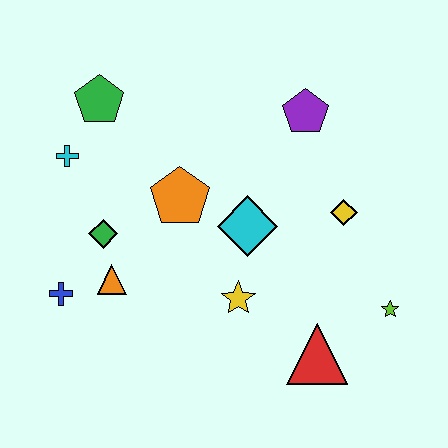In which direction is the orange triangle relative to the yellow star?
The orange triangle is to the left of the yellow star.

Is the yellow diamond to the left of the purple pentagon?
No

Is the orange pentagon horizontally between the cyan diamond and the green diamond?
Yes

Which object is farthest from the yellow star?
The green pentagon is farthest from the yellow star.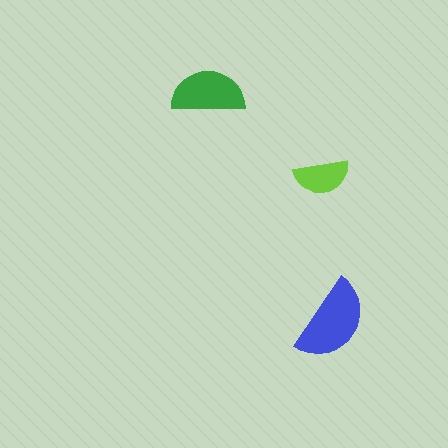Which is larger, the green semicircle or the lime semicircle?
The green one.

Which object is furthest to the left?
The green semicircle is leftmost.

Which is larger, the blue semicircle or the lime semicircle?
The blue one.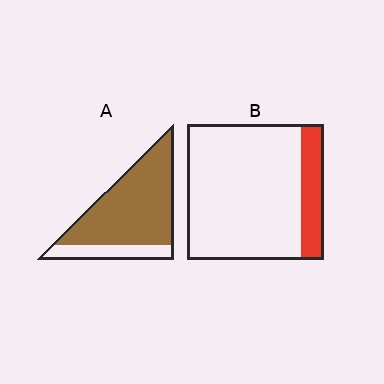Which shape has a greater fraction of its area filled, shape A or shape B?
Shape A.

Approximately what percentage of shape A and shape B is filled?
A is approximately 80% and B is approximately 15%.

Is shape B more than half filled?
No.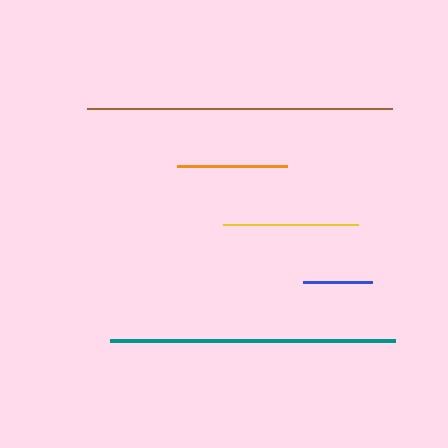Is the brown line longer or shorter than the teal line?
The brown line is longer than the teal line.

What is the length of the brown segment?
The brown segment is approximately 306 pixels long.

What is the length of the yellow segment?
The yellow segment is approximately 135 pixels long.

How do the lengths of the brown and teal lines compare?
The brown and teal lines are approximately the same length.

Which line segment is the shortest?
The blue line is the shortest at approximately 69 pixels.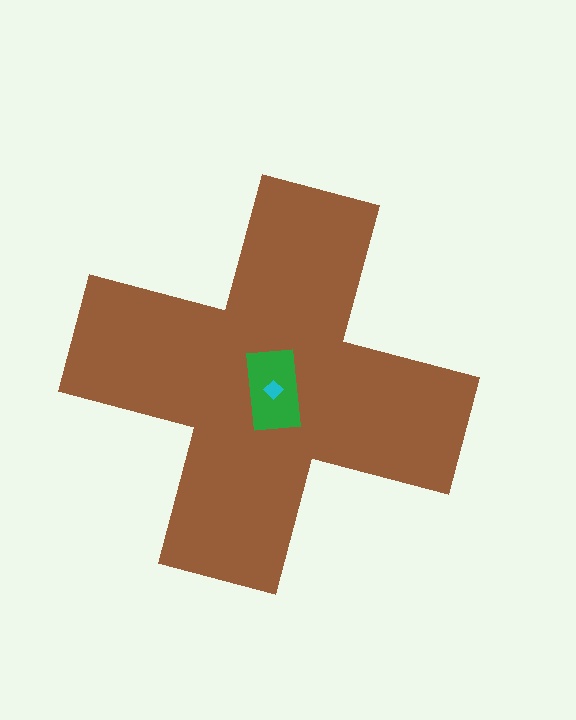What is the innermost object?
The cyan diamond.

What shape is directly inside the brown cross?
The green rectangle.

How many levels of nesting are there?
3.